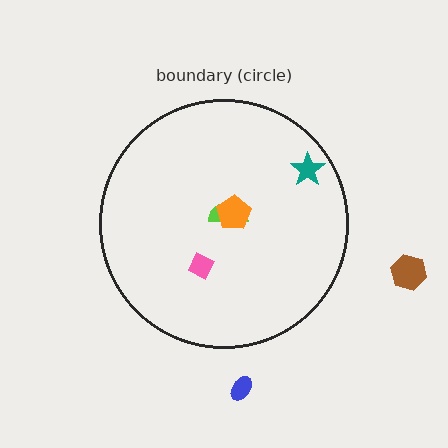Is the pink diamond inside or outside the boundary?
Inside.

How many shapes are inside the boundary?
4 inside, 2 outside.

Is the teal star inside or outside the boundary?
Inside.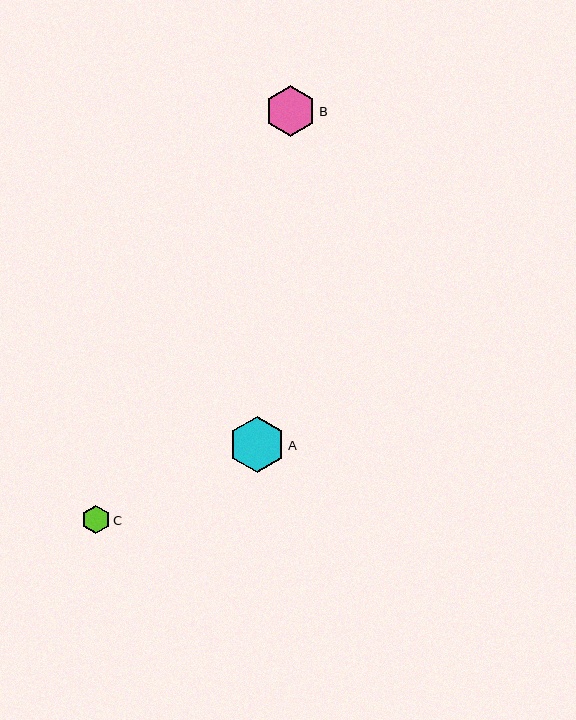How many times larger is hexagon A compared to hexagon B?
Hexagon A is approximately 1.1 times the size of hexagon B.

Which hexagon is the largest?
Hexagon A is the largest with a size of approximately 56 pixels.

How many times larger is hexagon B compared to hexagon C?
Hexagon B is approximately 1.8 times the size of hexagon C.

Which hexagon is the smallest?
Hexagon C is the smallest with a size of approximately 29 pixels.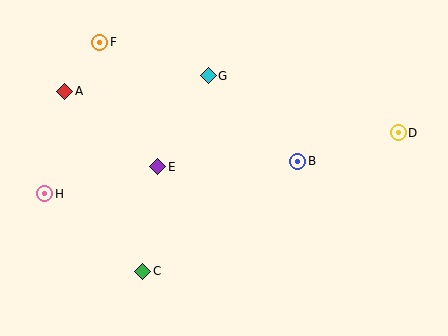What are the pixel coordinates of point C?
Point C is at (143, 271).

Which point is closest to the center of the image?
Point E at (158, 167) is closest to the center.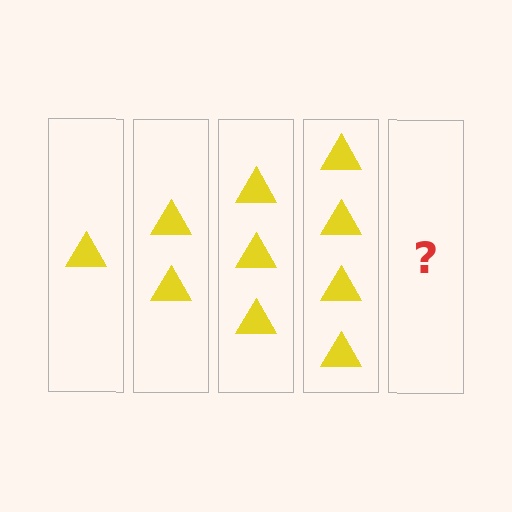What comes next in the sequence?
The next element should be 5 triangles.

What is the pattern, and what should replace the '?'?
The pattern is that each step adds one more triangle. The '?' should be 5 triangles.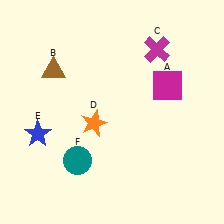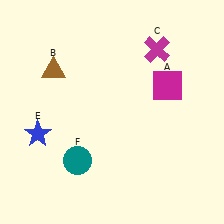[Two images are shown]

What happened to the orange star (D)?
The orange star (D) was removed in Image 2. It was in the bottom-left area of Image 1.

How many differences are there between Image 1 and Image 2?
There is 1 difference between the two images.